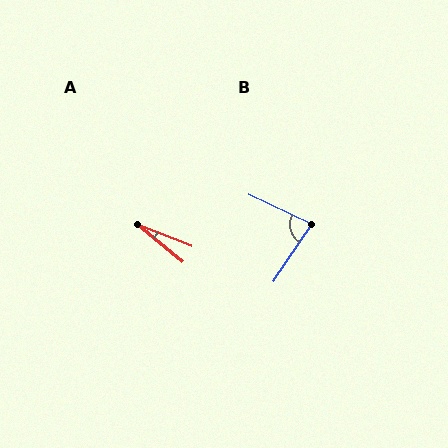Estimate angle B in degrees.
Approximately 81 degrees.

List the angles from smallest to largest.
A (17°), B (81°).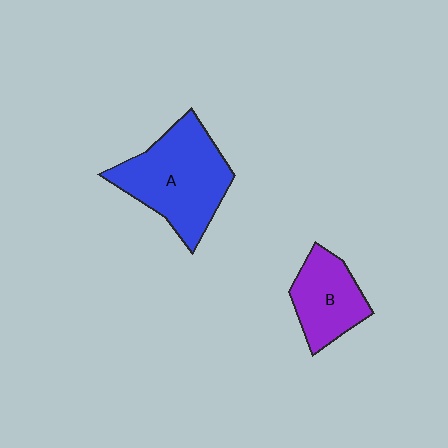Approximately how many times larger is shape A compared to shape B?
Approximately 1.7 times.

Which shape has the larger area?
Shape A (blue).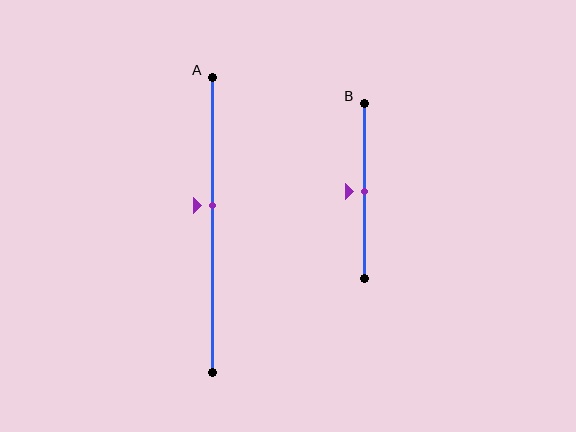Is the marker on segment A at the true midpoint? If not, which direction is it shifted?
No, the marker on segment A is shifted upward by about 7% of the segment length.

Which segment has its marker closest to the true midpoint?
Segment B has its marker closest to the true midpoint.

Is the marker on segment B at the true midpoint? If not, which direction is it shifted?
Yes, the marker on segment B is at the true midpoint.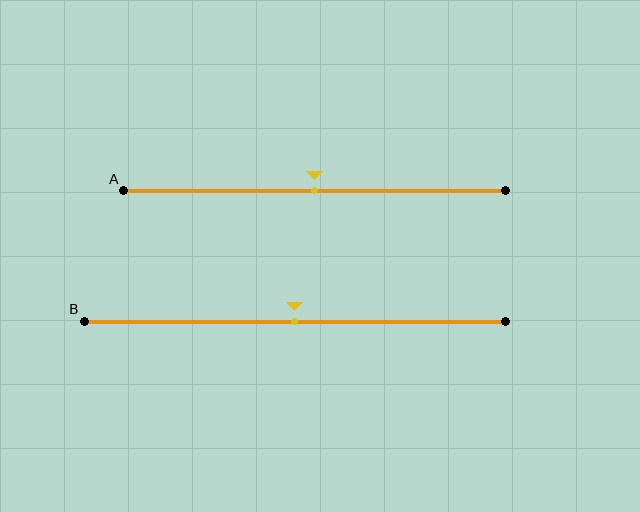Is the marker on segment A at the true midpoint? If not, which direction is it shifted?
Yes, the marker on segment A is at the true midpoint.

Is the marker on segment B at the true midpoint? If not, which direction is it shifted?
Yes, the marker on segment B is at the true midpoint.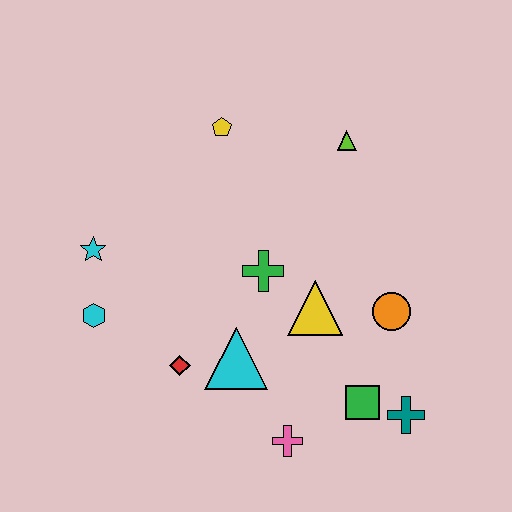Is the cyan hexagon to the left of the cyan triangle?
Yes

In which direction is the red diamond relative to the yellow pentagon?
The red diamond is below the yellow pentagon.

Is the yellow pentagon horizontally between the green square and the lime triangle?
No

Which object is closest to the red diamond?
The cyan triangle is closest to the red diamond.